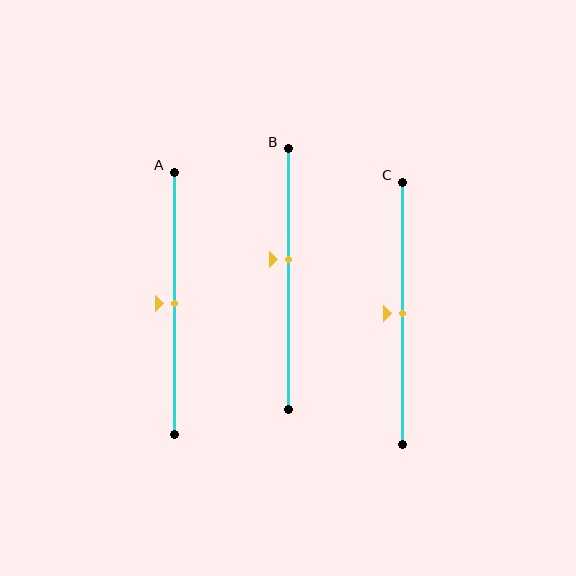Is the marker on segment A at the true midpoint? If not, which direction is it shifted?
Yes, the marker on segment A is at the true midpoint.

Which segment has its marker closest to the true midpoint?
Segment A has its marker closest to the true midpoint.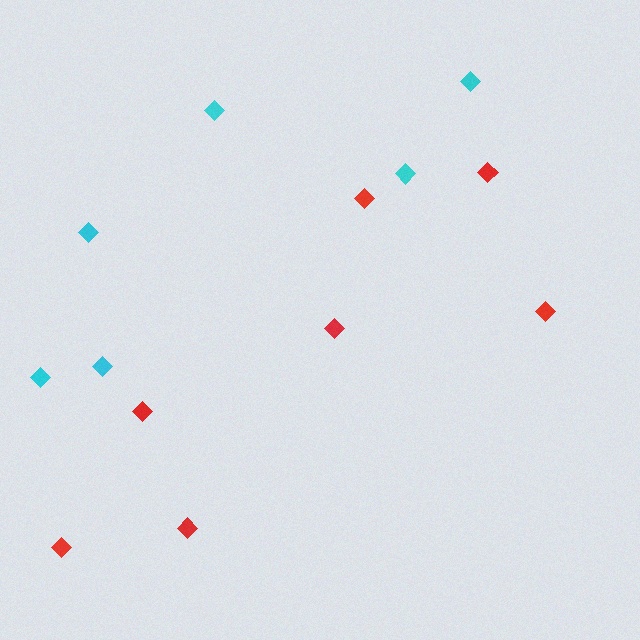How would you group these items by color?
There are 2 groups: one group of red diamonds (7) and one group of cyan diamonds (6).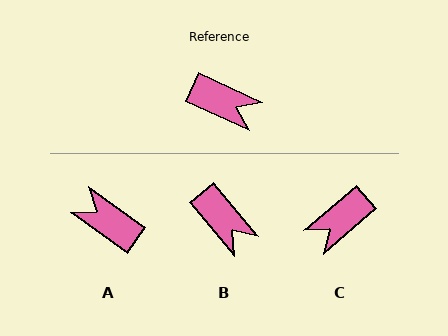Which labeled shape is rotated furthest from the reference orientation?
A, about 169 degrees away.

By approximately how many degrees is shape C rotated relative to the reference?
Approximately 114 degrees clockwise.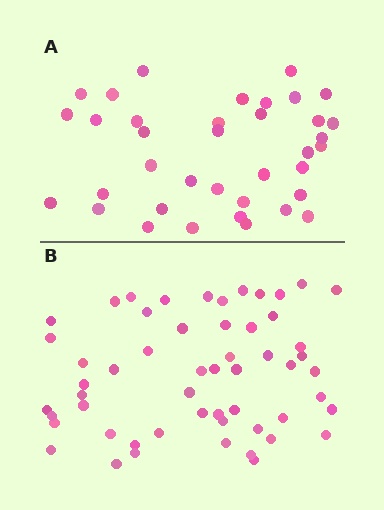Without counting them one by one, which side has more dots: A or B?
Region B (the bottom region) has more dots.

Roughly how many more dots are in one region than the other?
Region B has approximately 20 more dots than region A.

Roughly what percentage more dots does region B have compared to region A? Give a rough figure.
About 50% more.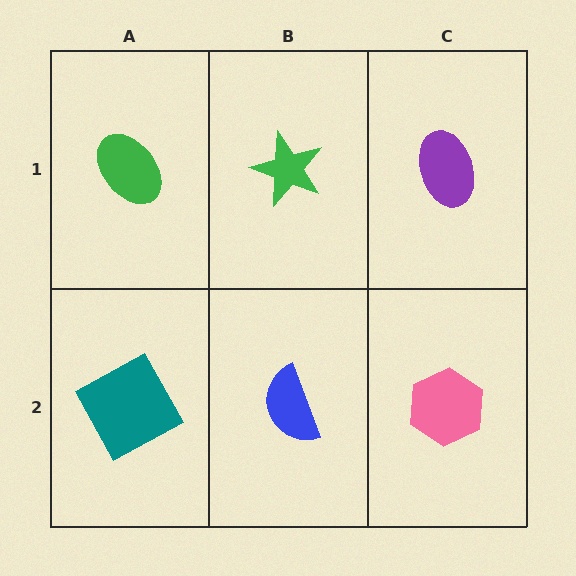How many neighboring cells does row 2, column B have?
3.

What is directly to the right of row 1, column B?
A purple ellipse.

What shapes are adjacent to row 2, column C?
A purple ellipse (row 1, column C), a blue semicircle (row 2, column B).